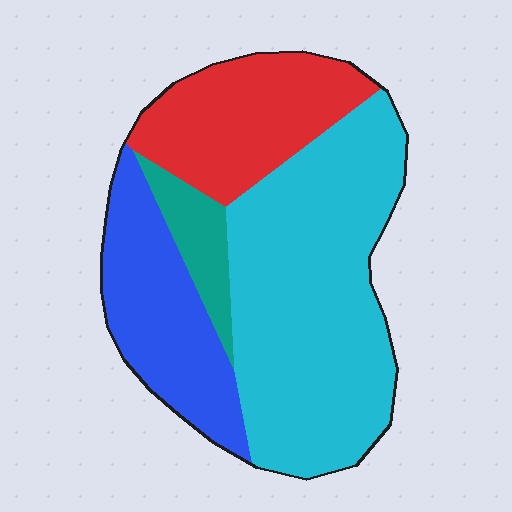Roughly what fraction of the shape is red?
Red takes up about one fifth (1/5) of the shape.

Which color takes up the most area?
Cyan, at roughly 50%.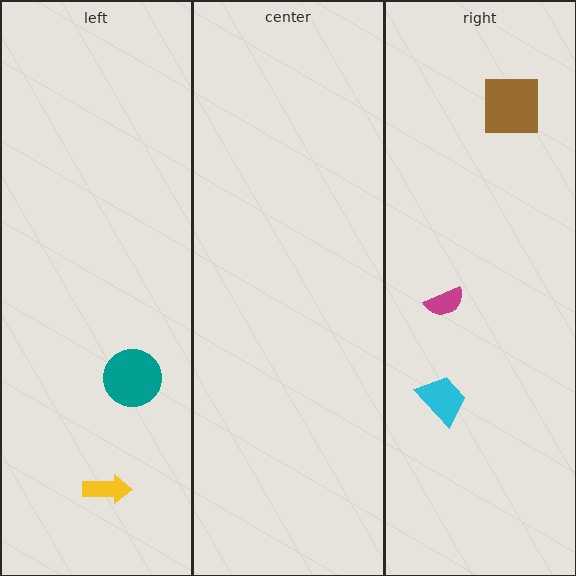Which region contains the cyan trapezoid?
The right region.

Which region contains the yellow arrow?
The left region.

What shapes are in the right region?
The cyan trapezoid, the brown square, the magenta semicircle.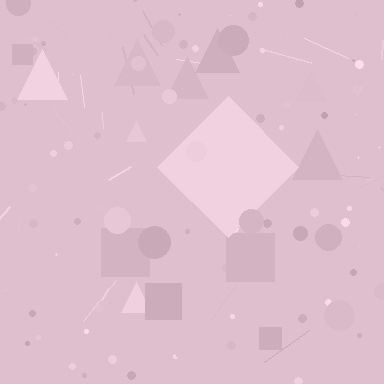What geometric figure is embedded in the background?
A diamond is embedded in the background.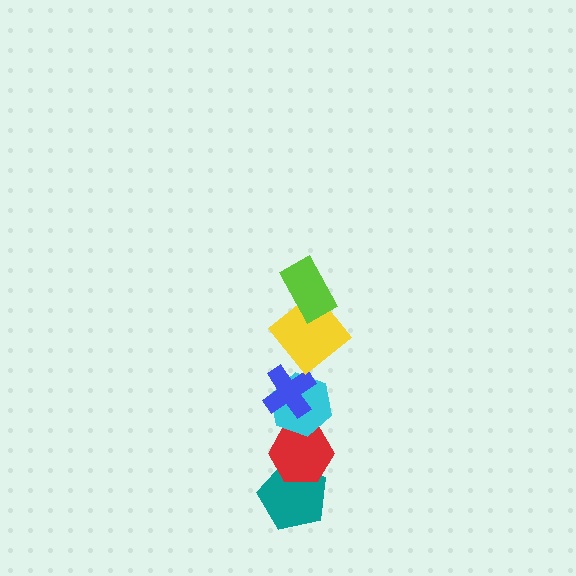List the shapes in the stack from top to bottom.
From top to bottom: the lime rectangle, the yellow diamond, the blue cross, the cyan hexagon, the red hexagon, the teal pentagon.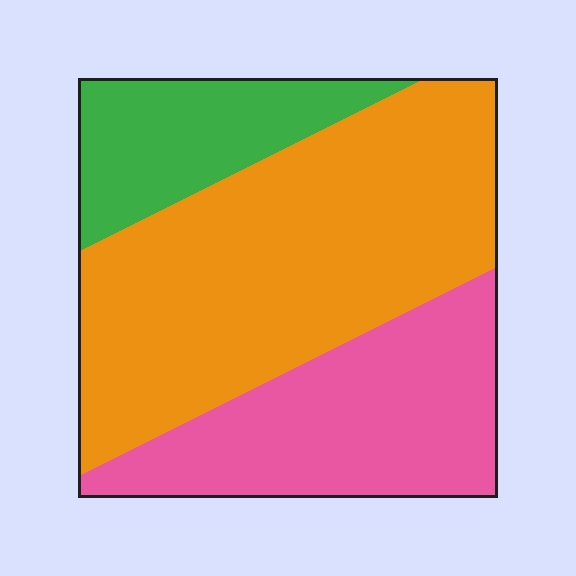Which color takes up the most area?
Orange, at roughly 55%.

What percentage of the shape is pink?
Pink takes up about one third (1/3) of the shape.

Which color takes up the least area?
Green, at roughly 15%.